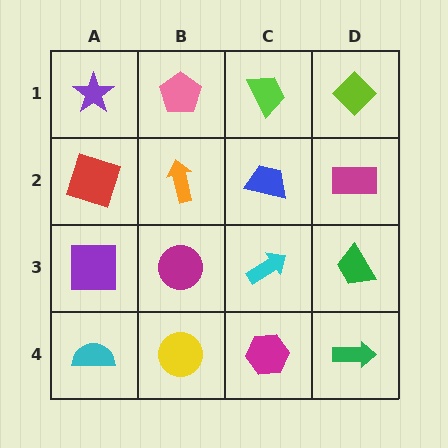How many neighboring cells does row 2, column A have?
3.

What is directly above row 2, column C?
A lime trapezoid.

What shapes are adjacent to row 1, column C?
A blue trapezoid (row 2, column C), a pink pentagon (row 1, column B), a lime diamond (row 1, column D).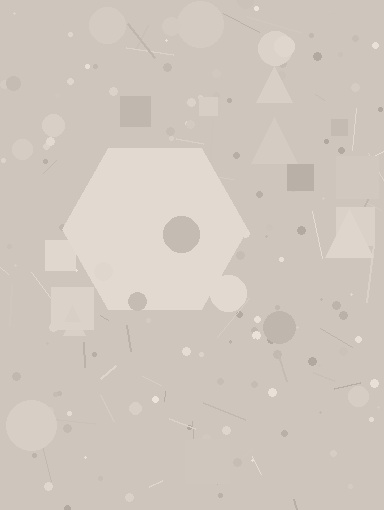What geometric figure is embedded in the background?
A hexagon is embedded in the background.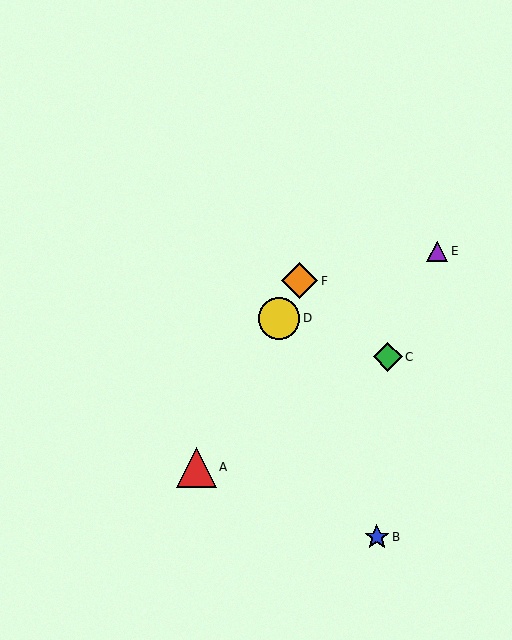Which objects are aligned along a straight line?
Objects A, D, F are aligned along a straight line.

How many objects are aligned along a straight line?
3 objects (A, D, F) are aligned along a straight line.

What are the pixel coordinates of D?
Object D is at (279, 318).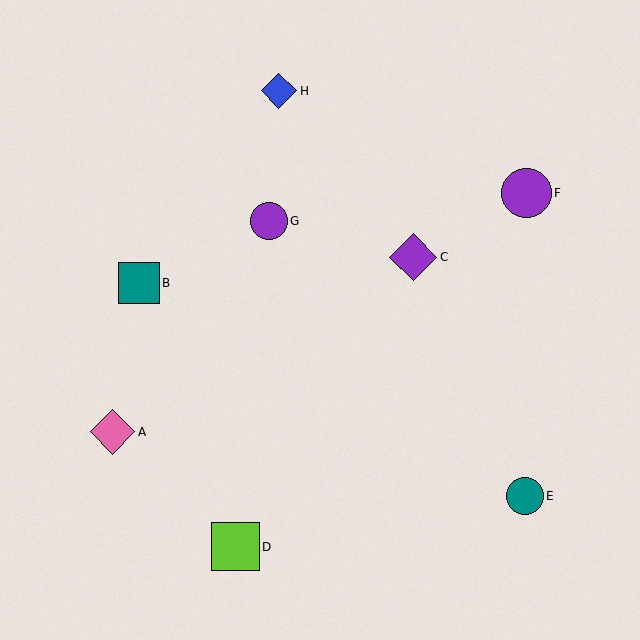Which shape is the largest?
The purple circle (labeled F) is the largest.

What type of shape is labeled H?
Shape H is a blue diamond.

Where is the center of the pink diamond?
The center of the pink diamond is at (113, 432).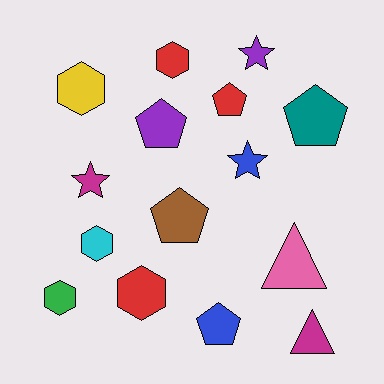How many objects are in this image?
There are 15 objects.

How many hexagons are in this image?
There are 5 hexagons.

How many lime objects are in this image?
There are no lime objects.